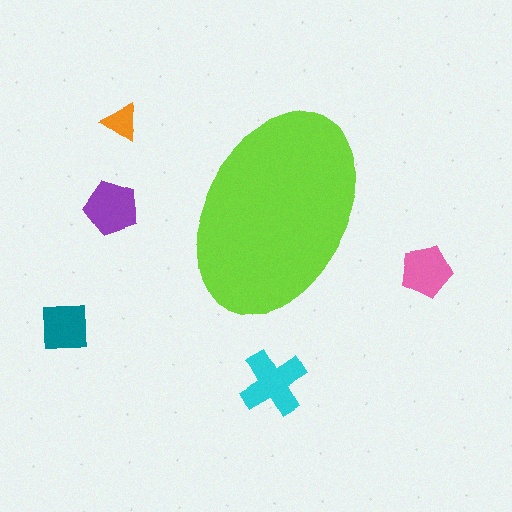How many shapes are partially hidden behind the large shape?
0 shapes are partially hidden.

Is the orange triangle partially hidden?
No, the orange triangle is fully visible.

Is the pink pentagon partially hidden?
No, the pink pentagon is fully visible.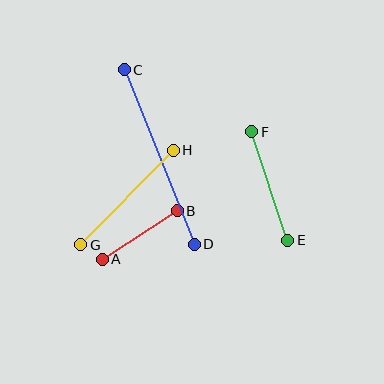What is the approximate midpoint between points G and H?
The midpoint is at approximately (127, 198) pixels.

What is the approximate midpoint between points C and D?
The midpoint is at approximately (159, 157) pixels.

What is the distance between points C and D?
The distance is approximately 188 pixels.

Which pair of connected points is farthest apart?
Points C and D are farthest apart.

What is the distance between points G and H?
The distance is approximately 132 pixels.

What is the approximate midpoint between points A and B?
The midpoint is at approximately (140, 235) pixels.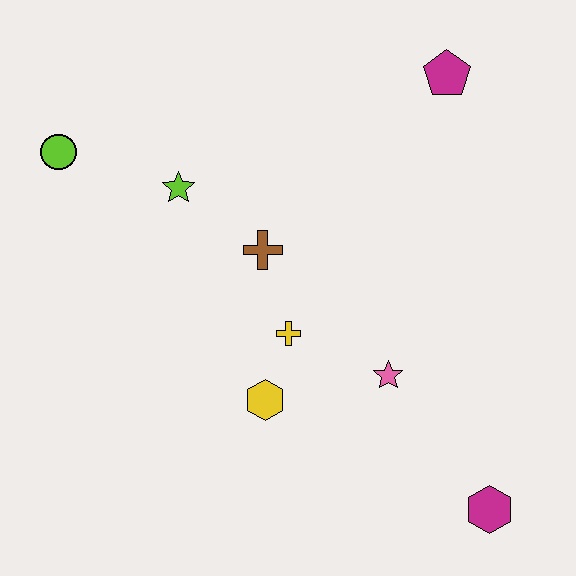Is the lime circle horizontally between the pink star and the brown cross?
No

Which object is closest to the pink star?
The yellow cross is closest to the pink star.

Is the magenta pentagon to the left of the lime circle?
No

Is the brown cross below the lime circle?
Yes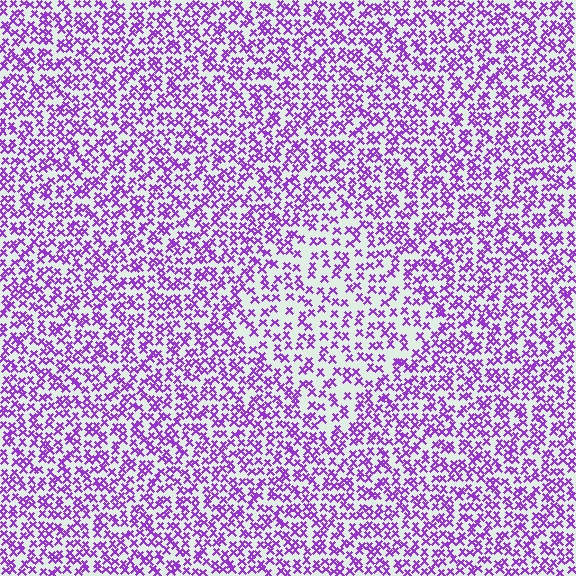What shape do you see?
I see a diamond.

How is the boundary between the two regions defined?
The boundary is defined by a change in element density (approximately 1.7x ratio). All elements are the same color, size, and shape.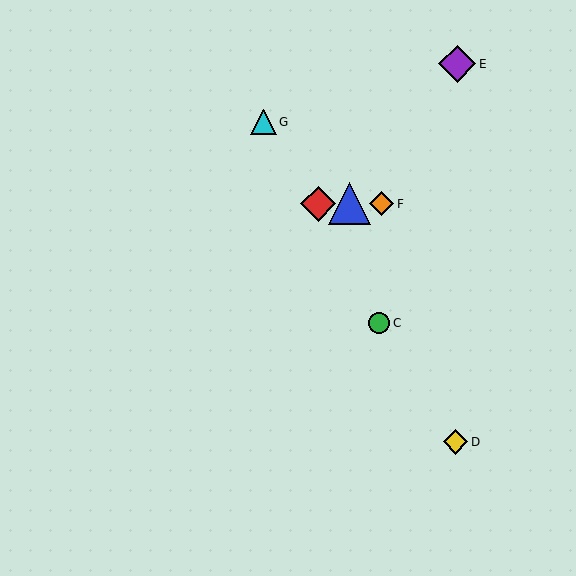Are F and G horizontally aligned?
No, F is at y≈204 and G is at y≈122.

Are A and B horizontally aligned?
Yes, both are at y≈204.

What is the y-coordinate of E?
Object E is at y≈64.